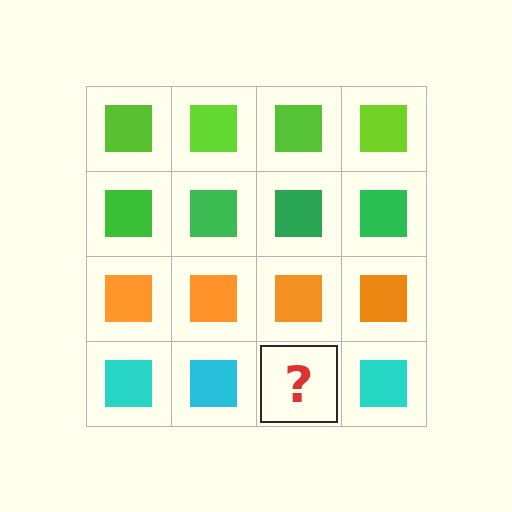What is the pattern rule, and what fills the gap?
The rule is that each row has a consistent color. The gap should be filled with a cyan square.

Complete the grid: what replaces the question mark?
The question mark should be replaced with a cyan square.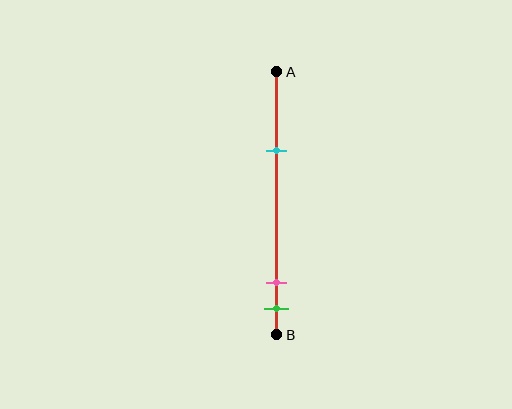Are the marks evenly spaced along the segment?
No, the marks are not evenly spaced.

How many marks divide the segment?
There are 3 marks dividing the segment.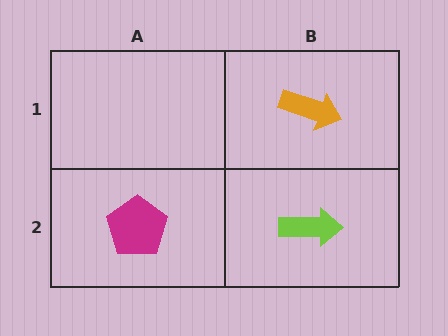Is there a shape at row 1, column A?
No, that cell is empty.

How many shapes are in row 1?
1 shape.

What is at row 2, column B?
A lime arrow.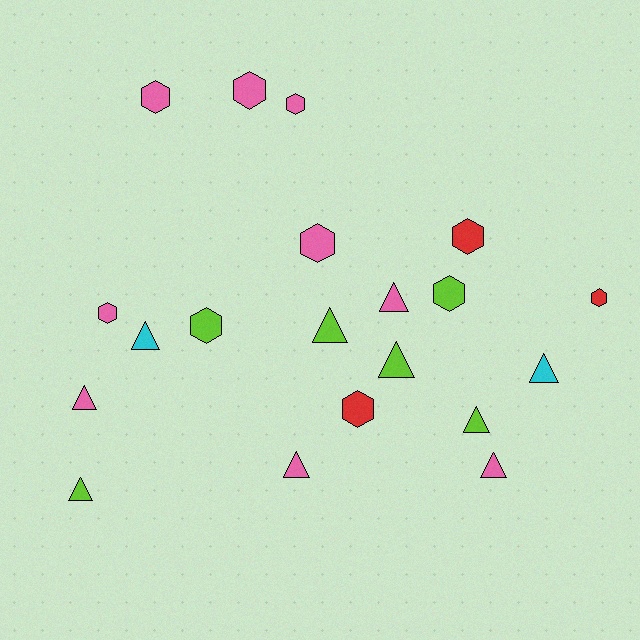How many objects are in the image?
There are 20 objects.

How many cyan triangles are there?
There are 2 cyan triangles.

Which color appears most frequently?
Pink, with 9 objects.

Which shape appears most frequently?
Triangle, with 10 objects.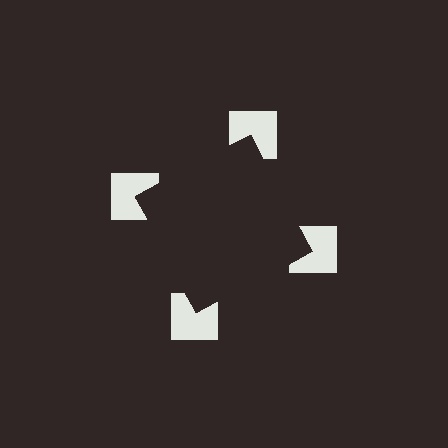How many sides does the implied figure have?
4 sides.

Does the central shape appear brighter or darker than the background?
It typically appears slightly darker than the background, even though no actual brightness change is drawn.